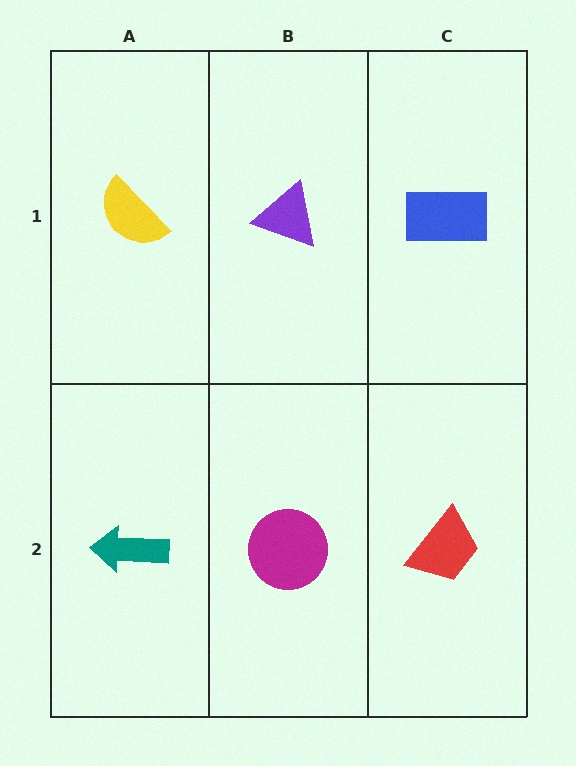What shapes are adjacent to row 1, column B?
A magenta circle (row 2, column B), a yellow semicircle (row 1, column A), a blue rectangle (row 1, column C).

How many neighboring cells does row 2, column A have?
2.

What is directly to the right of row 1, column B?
A blue rectangle.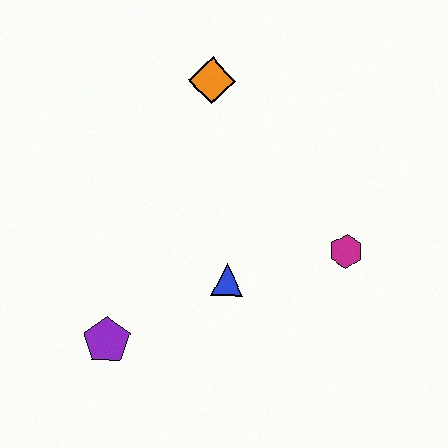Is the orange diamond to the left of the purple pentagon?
No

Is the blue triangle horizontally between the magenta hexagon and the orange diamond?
Yes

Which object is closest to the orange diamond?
The blue triangle is closest to the orange diamond.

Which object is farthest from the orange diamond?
The purple pentagon is farthest from the orange diamond.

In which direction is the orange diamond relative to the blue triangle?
The orange diamond is above the blue triangle.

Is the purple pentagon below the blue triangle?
Yes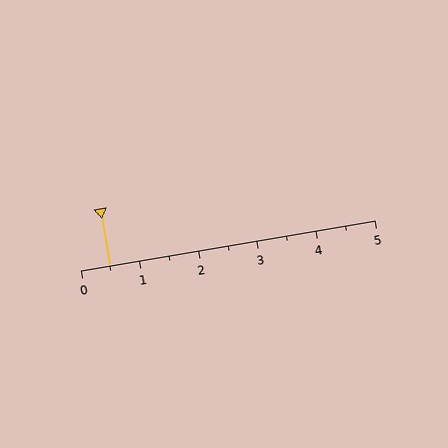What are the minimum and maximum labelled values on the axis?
The axis runs from 0 to 5.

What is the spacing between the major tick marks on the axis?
The major ticks are spaced 1 apart.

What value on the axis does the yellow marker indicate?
The marker indicates approximately 0.5.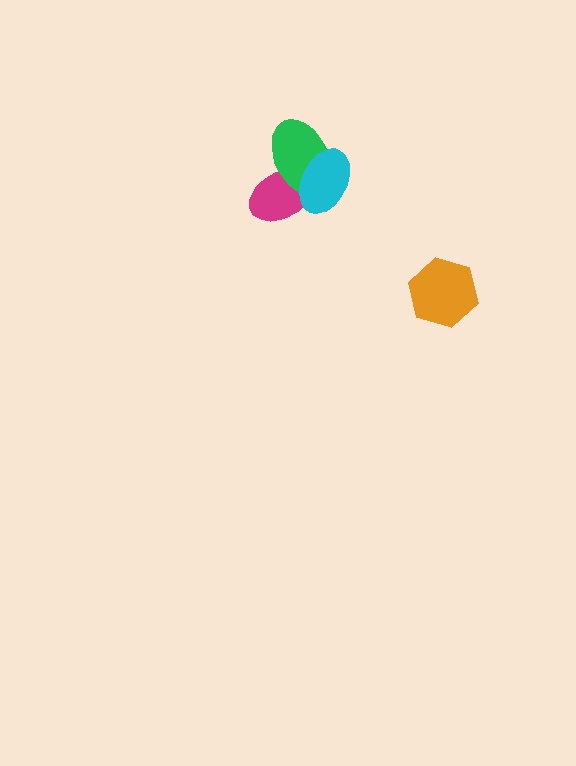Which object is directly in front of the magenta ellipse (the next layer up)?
The green ellipse is directly in front of the magenta ellipse.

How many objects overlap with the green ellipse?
2 objects overlap with the green ellipse.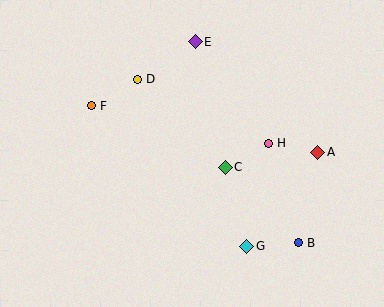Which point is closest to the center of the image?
Point C at (225, 167) is closest to the center.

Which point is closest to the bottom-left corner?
Point F is closest to the bottom-left corner.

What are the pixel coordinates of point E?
Point E is at (195, 42).